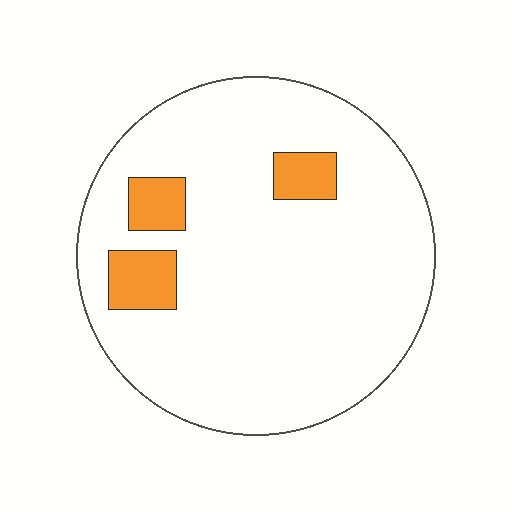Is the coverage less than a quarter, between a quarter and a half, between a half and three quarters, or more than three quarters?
Less than a quarter.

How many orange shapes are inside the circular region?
3.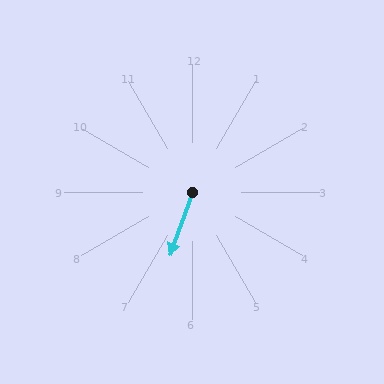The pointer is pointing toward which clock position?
Roughly 7 o'clock.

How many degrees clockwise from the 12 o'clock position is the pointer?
Approximately 200 degrees.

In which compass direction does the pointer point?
South.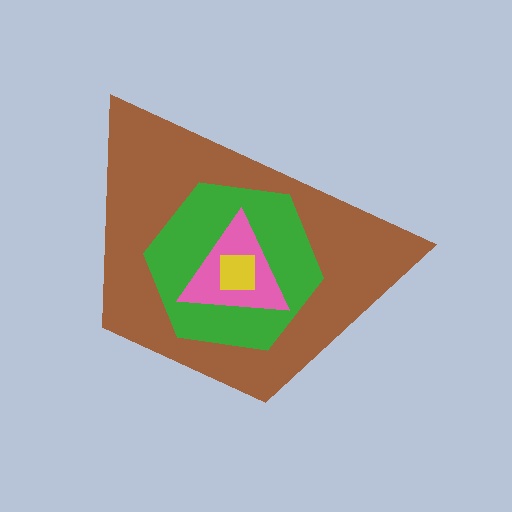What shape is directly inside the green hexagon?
The pink triangle.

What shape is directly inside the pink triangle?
The yellow square.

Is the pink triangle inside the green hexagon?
Yes.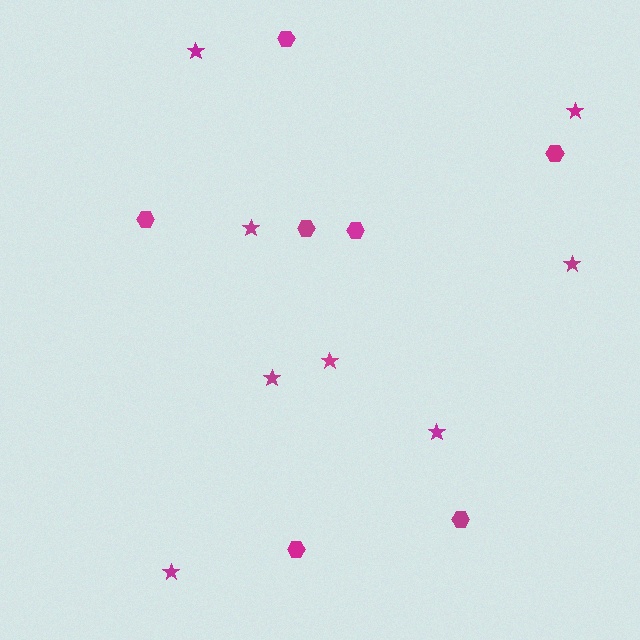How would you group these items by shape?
There are 2 groups: one group of stars (8) and one group of hexagons (7).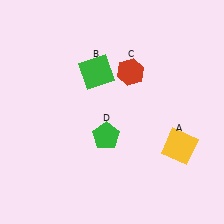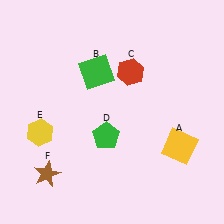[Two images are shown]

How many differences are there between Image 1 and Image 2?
There are 2 differences between the two images.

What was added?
A yellow hexagon (E), a brown star (F) were added in Image 2.